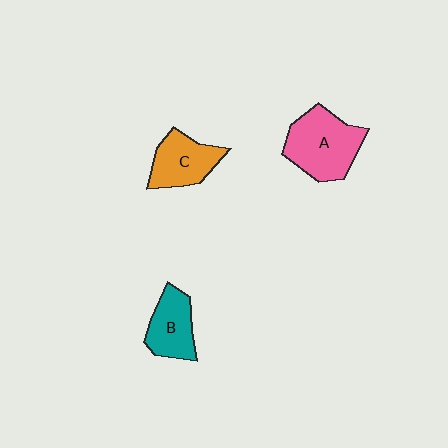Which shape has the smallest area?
Shape B (teal).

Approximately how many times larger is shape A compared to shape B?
Approximately 1.5 times.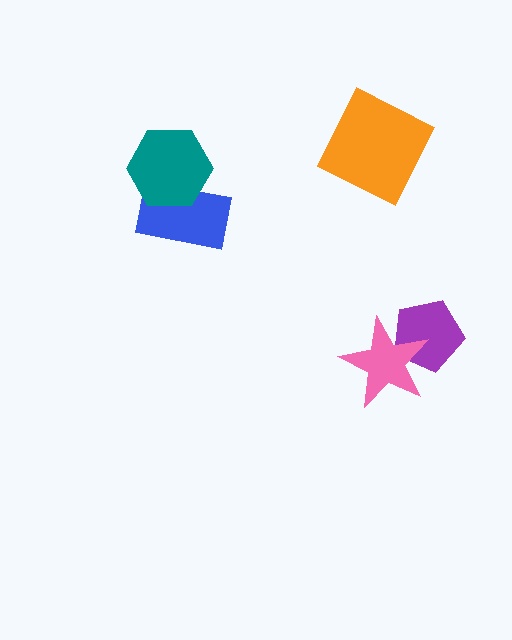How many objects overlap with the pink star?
1 object overlaps with the pink star.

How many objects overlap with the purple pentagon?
1 object overlaps with the purple pentagon.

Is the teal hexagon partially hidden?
No, no other shape covers it.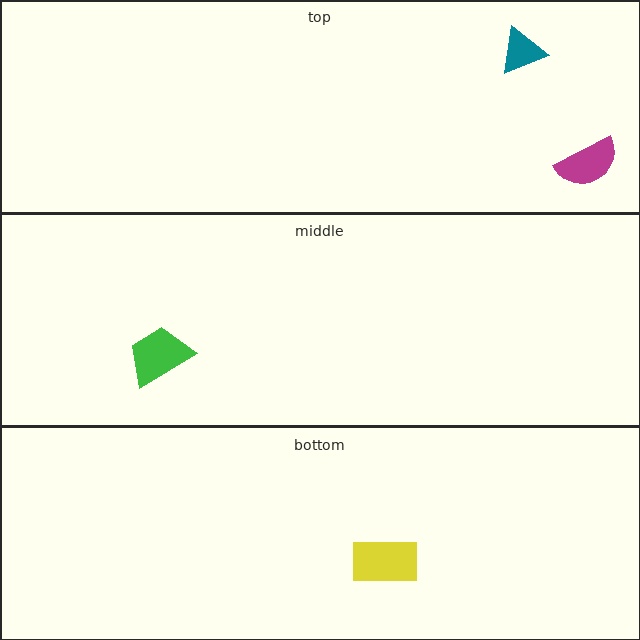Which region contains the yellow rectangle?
The bottom region.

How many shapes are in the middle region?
1.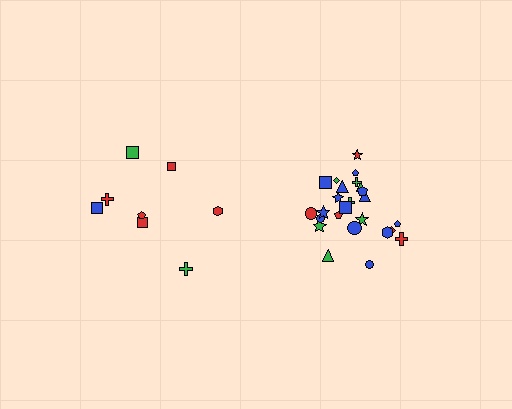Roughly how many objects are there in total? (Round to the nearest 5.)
Roughly 35 objects in total.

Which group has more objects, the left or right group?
The right group.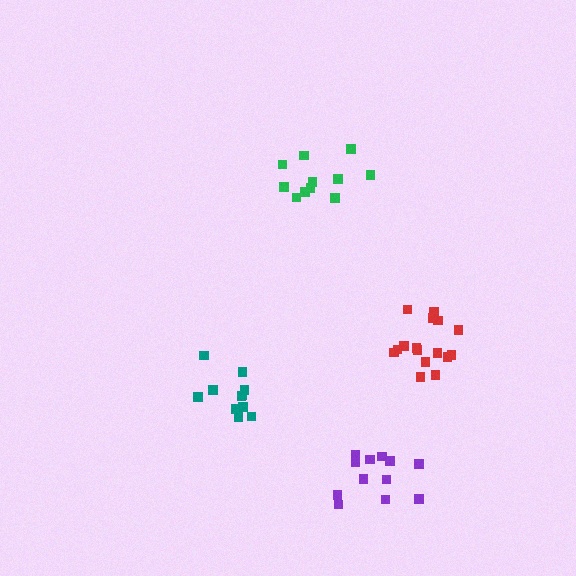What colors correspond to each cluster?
The clusters are colored: purple, green, red, teal.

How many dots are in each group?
Group 1: 12 dots, Group 2: 11 dots, Group 3: 16 dots, Group 4: 11 dots (50 total).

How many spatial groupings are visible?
There are 4 spatial groupings.